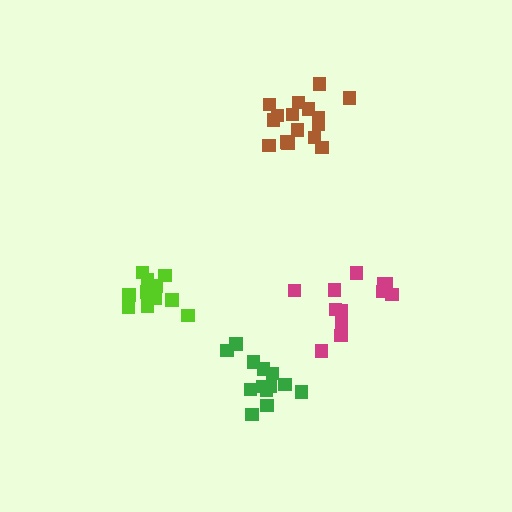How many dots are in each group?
Group 1: 16 dots, Group 2: 11 dots, Group 3: 12 dots, Group 4: 13 dots (52 total).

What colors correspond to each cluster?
The clusters are colored: brown, lime, magenta, green.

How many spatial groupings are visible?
There are 4 spatial groupings.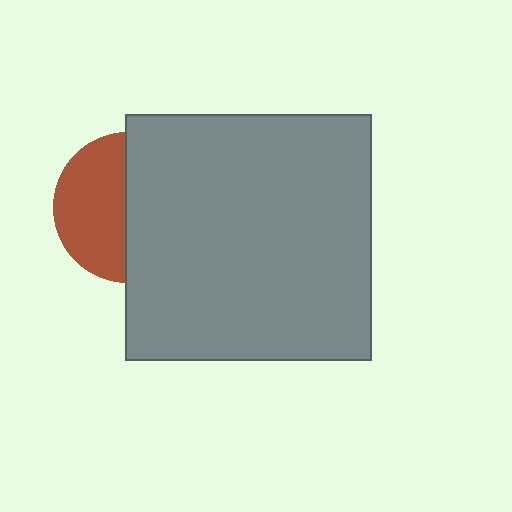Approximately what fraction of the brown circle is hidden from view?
Roughly 52% of the brown circle is hidden behind the gray square.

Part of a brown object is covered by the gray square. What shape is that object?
It is a circle.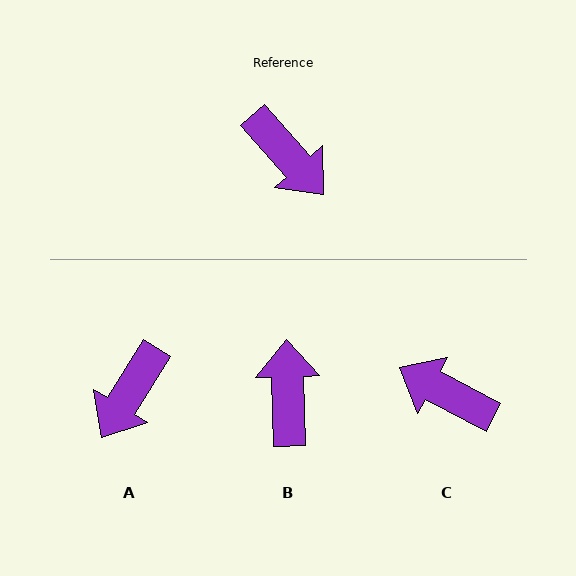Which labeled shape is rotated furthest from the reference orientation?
C, about 160 degrees away.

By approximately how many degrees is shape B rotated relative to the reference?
Approximately 140 degrees counter-clockwise.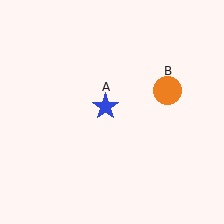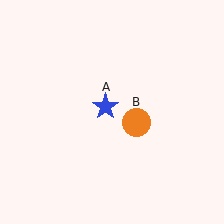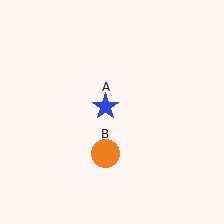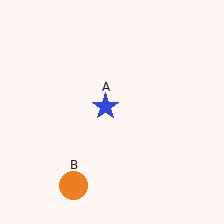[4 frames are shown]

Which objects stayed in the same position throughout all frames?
Blue star (object A) remained stationary.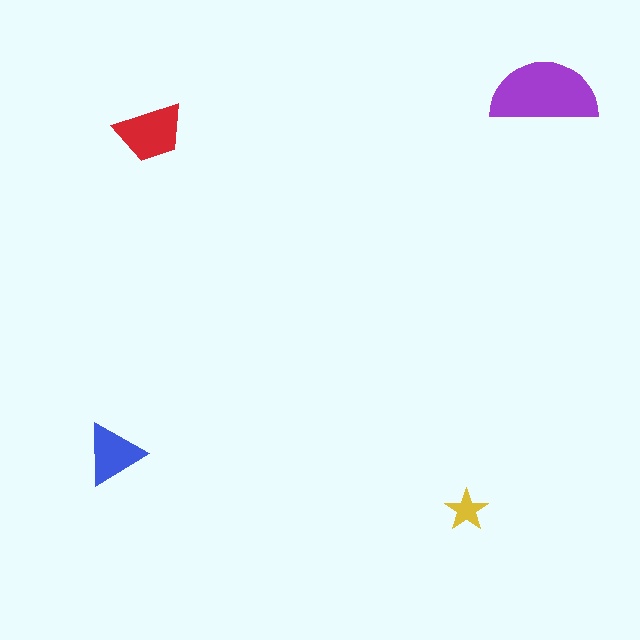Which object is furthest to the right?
The purple semicircle is rightmost.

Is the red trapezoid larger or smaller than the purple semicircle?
Smaller.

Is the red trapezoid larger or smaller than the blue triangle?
Larger.